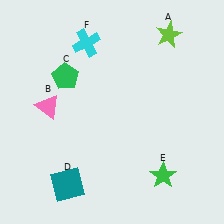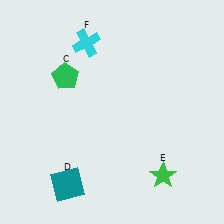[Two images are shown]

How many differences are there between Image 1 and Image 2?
There are 2 differences between the two images.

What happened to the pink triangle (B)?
The pink triangle (B) was removed in Image 2. It was in the top-left area of Image 1.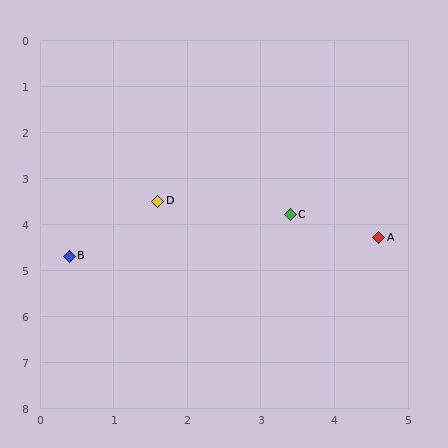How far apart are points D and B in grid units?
Points D and B are about 1.7 grid units apart.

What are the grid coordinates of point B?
Point B is at approximately (0.4, 4.7).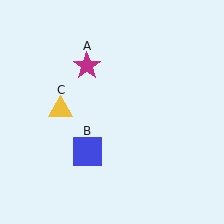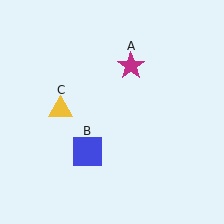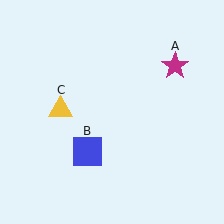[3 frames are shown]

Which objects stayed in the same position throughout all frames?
Blue square (object B) and yellow triangle (object C) remained stationary.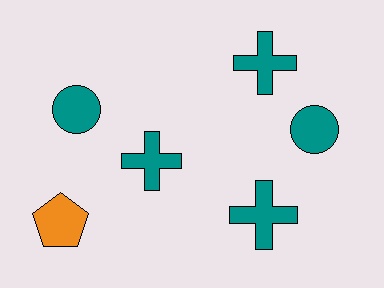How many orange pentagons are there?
There is 1 orange pentagon.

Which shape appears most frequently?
Cross, with 3 objects.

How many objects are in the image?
There are 6 objects.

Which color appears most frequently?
Teal, with 5 objects.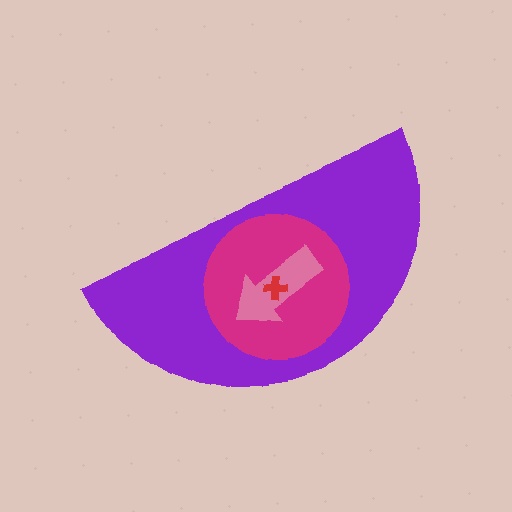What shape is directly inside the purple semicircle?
The magenta circle.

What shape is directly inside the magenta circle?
The pink arrow.